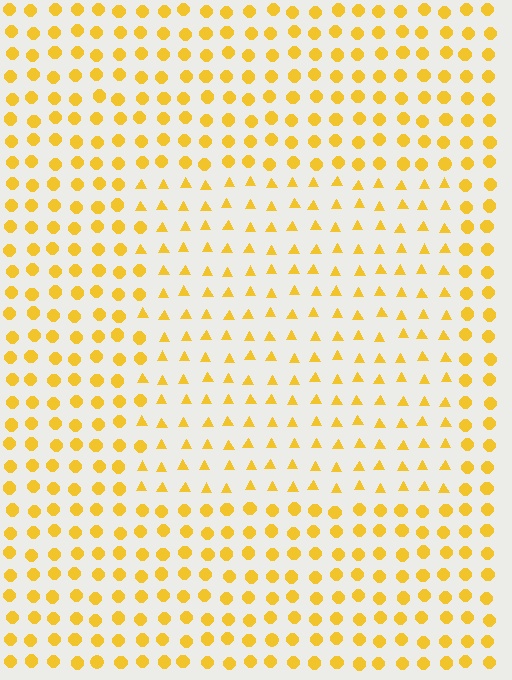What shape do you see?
I see a rectangle.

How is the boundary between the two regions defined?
The boundary is defined by a change in element shape: triangles inside vs. circles outside. All elements share the same color and spacing.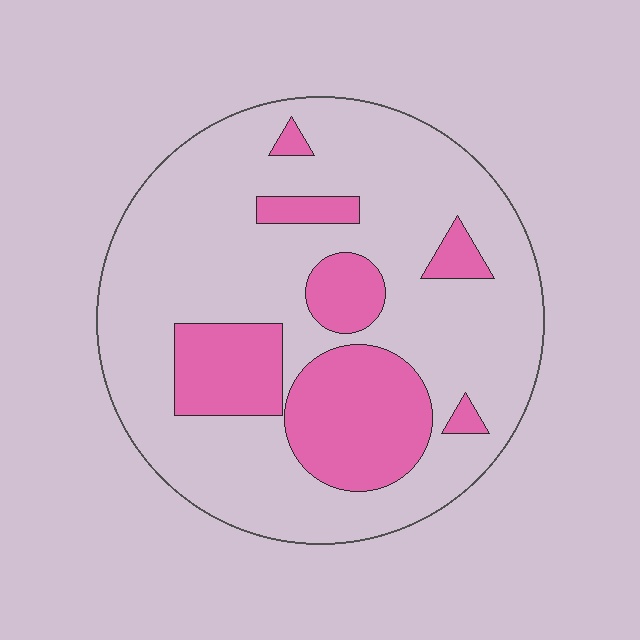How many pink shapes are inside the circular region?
7.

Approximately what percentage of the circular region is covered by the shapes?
Approximately 25%.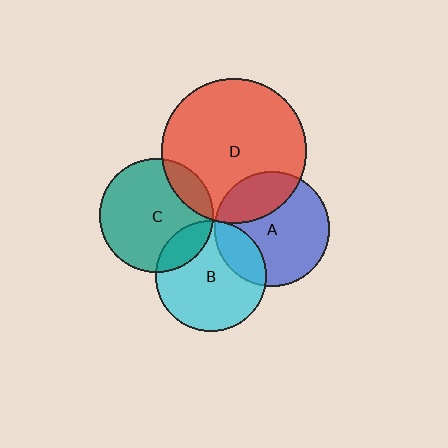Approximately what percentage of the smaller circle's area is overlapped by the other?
Approximately 15%.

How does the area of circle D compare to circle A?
Approximately 1.6 times.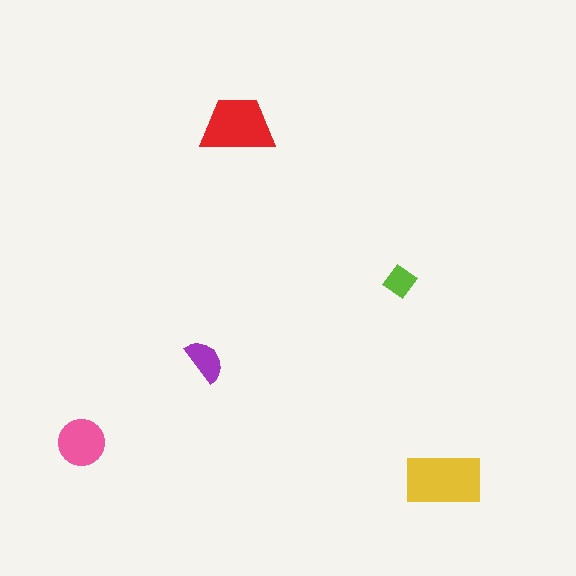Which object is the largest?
The yellow rectangle.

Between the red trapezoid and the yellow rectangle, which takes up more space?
The yellow rectangle.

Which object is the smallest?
The lime diamond.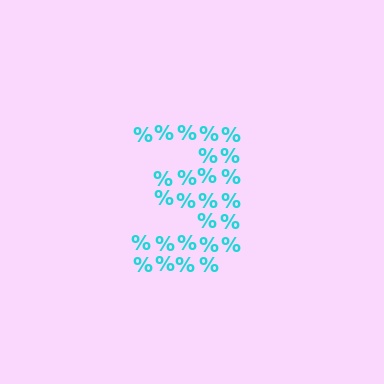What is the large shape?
The large shape is the digit 3.